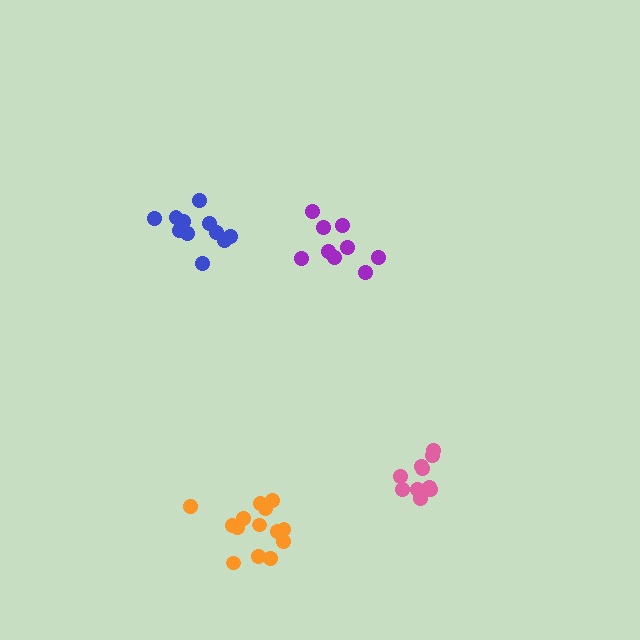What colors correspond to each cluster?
The clusters are colored: orange, purple, pink, blue.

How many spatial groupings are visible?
There are 4 spatial groupings.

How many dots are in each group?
Group 1: 14 dots, Group 2: 9 dots, Group 3: 10 dots, Group 4: 11 dots (44 total).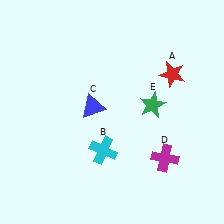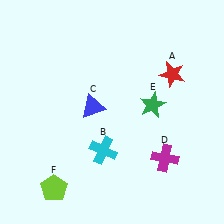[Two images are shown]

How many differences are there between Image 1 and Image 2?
There is 1 difference between the two images.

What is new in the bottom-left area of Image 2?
A lime pentagon (F) was added in the bottom-left area of Image 2.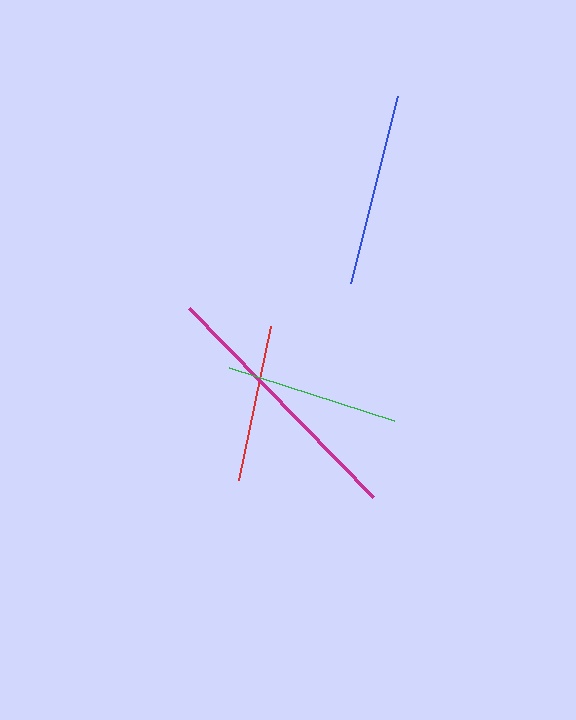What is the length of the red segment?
The red segment is approximately 157 pixels long.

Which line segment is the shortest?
The red line is the shortest at approximately 157 pixels.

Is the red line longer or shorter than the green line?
The green line is longer than the red line.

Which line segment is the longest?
The magenta line is the longest at approximately 264 pixels.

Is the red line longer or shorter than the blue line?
The blue line is longer than the red line.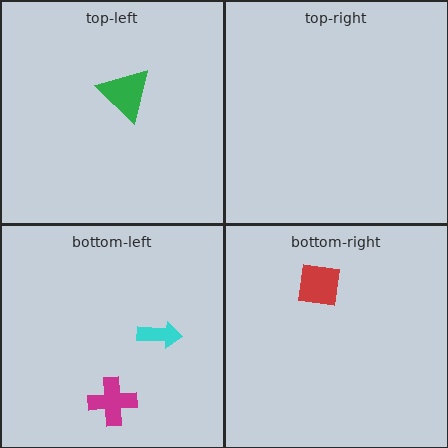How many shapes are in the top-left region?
1.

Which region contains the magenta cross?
The bottom-left region.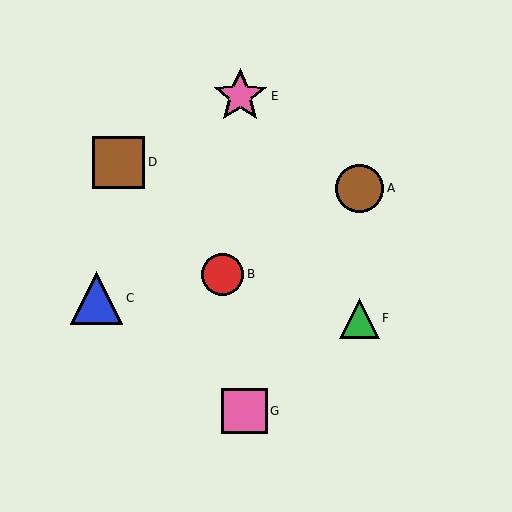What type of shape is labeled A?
Shape A is a brown circle.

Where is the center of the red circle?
The center of the red circle is at (223, 274).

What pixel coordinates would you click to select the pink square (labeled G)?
Click at (245, 411) to select the pink square G.